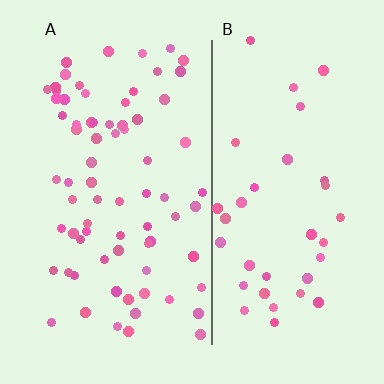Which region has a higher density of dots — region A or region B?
A (the left).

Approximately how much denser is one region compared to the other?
Approximately 2.0× — region A over region B.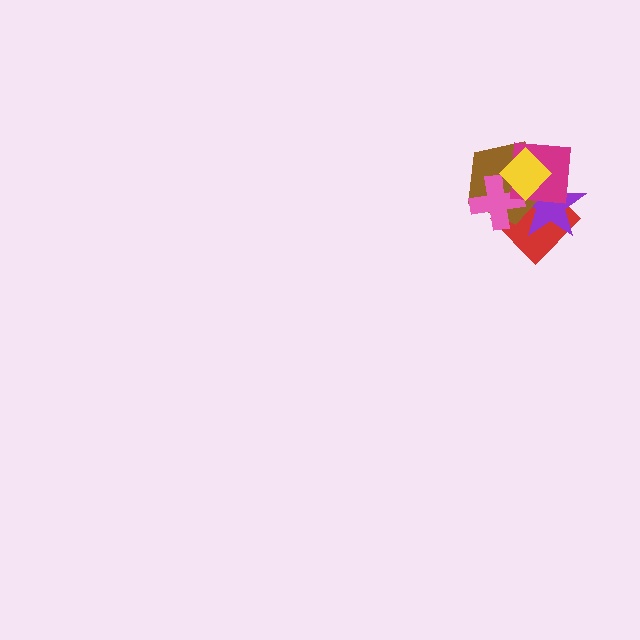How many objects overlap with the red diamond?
5 objects overlap with the red diamond.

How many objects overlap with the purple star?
5 objects overlap with the purple star.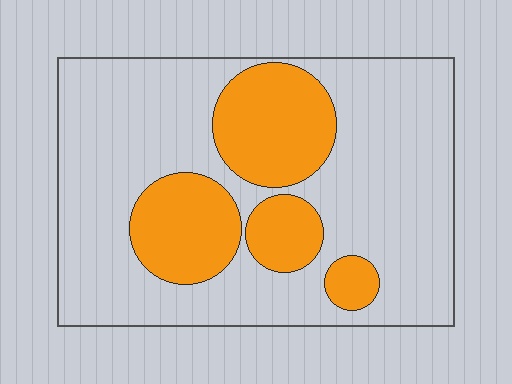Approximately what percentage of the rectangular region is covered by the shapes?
Approximately 30%.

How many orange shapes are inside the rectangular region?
4.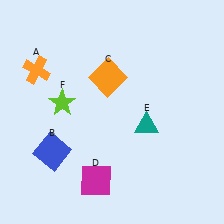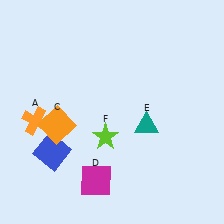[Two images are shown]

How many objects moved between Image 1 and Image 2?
3 objects moved between the two images.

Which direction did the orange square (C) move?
The orange square (C) moved left.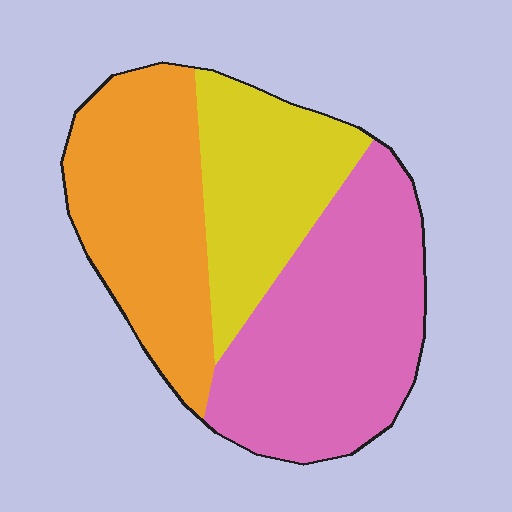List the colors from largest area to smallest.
From largest to smallest: pink, orange, yellow.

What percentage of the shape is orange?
Orange covers about 35% of the shape.